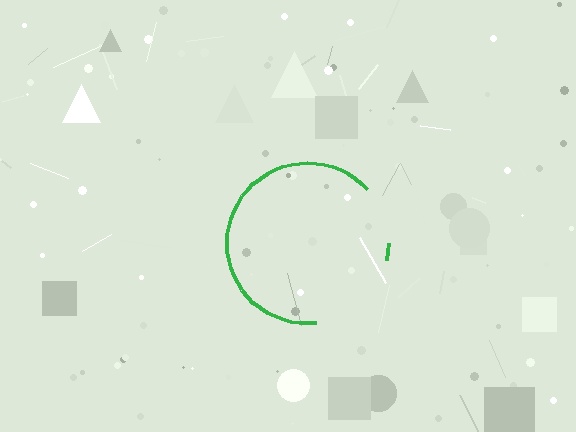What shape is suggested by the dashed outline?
The dashed outline suggests a circle.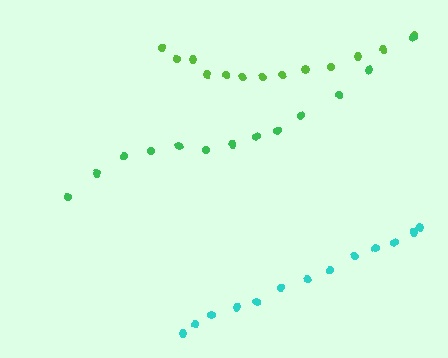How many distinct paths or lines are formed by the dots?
There are 3 distinct paths.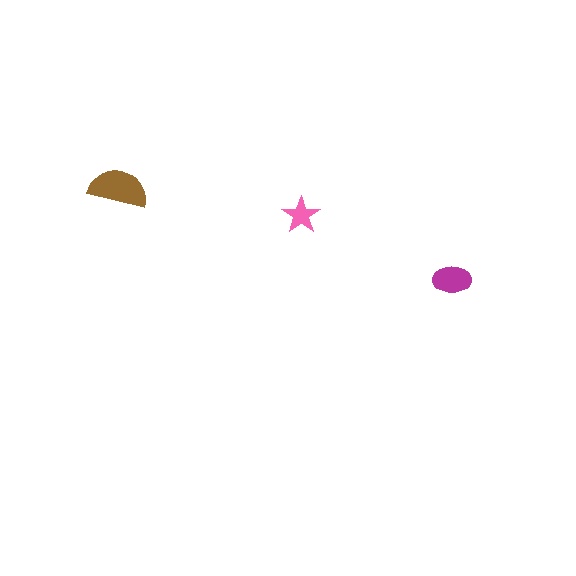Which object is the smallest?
The pink star.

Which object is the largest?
The brown semicircle.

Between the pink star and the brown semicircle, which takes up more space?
The brown semicircle.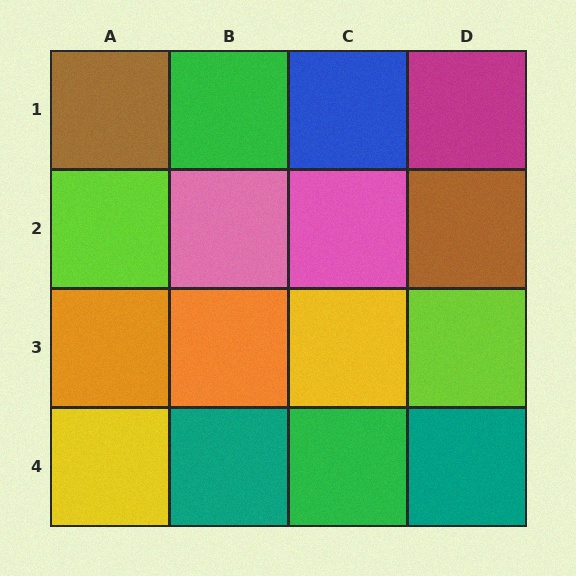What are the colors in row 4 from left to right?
Yellow, teal, green, teal.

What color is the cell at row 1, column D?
Magenta.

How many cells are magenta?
1 cell is magenta.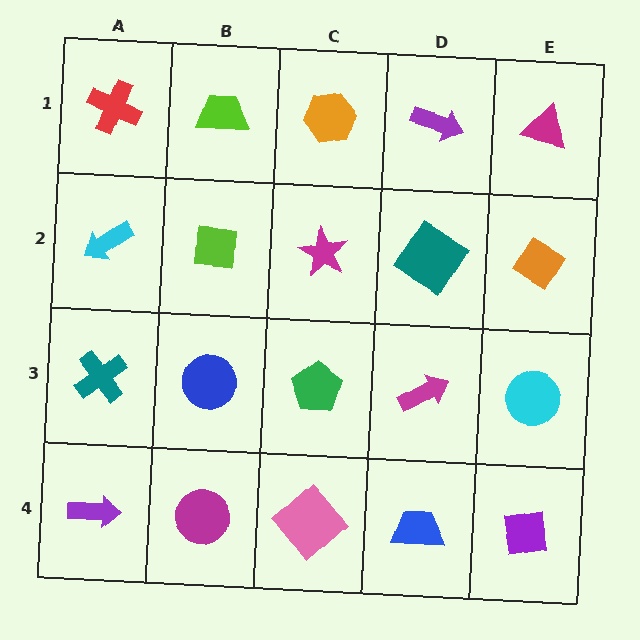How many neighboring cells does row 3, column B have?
4.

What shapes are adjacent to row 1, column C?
A magenta star (row 2, column C), a lime trapezoid (row 1, column B), a purple arrow (row 1, column D).